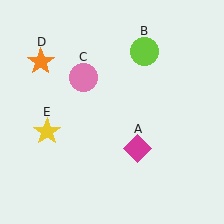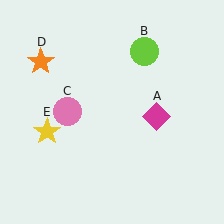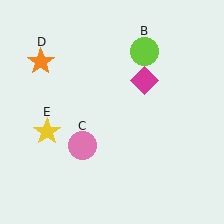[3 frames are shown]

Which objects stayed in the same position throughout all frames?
Lime circle (object B) and orange star (object D) and yellow star (object E) remained stationary.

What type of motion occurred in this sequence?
The magenta diamond (object A), pink circle (object C) rotated counterclockwise around the center of the scene.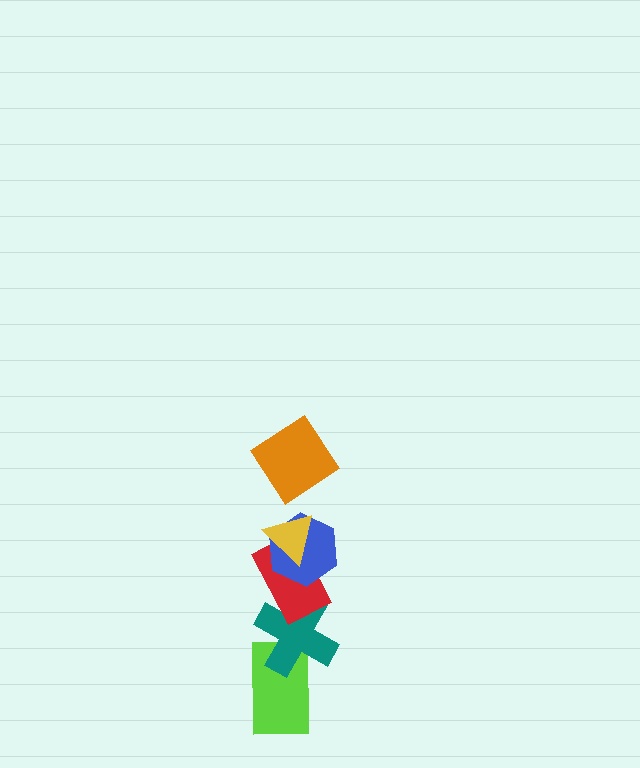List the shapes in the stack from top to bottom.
From top to bottom: the orange diamond, the yellow triangle, the blue hexagon, the red rectangle, the teal cross, the lime rectangle.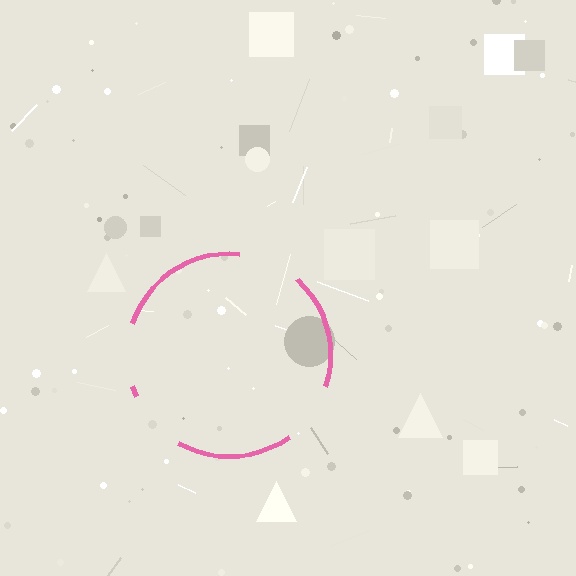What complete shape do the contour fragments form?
The contour fragments form a circle.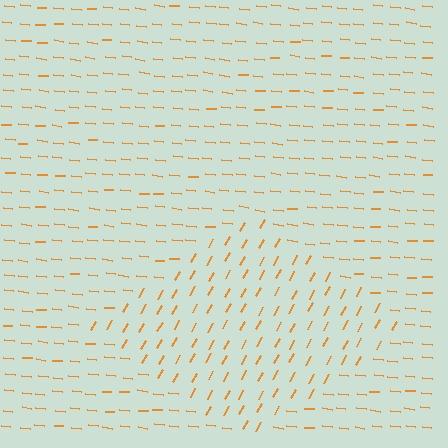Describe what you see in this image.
The image is filled with small orange line segments. A diamond region in the image has lines oriented differently from the surrounding lines, creating a visible texture boundary.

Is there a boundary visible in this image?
Yes, there is a texture boundary formed by a change in line orientation.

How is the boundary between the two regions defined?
The boundary is defined purely by a change in line orientation (approximately 66 degrees difference). All lines are the same color and thickness.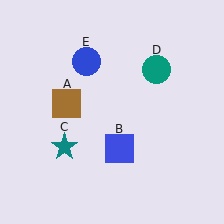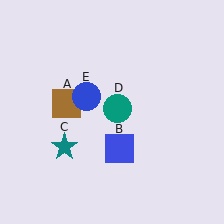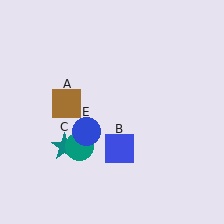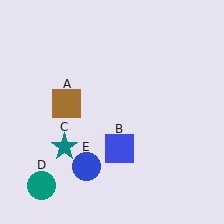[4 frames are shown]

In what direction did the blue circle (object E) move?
The blue circle (object E) moved down.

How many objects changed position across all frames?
2 objects changed position: teal circle (object D), blue circle (object E).